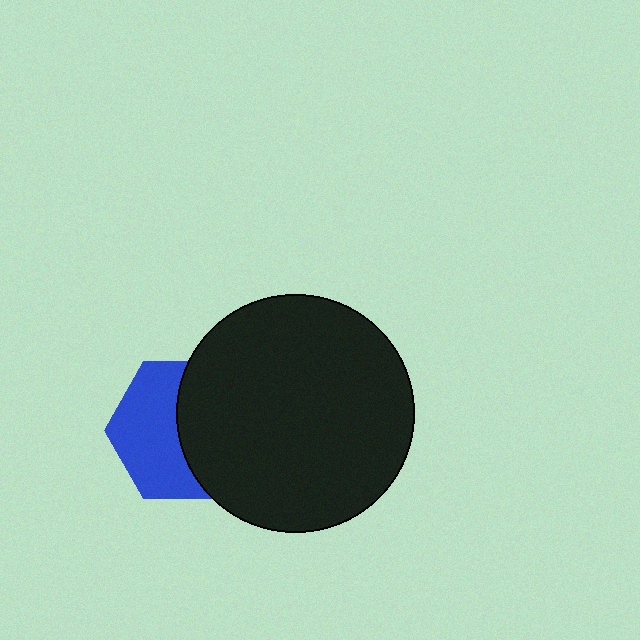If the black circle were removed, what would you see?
You would see the complete blue hexagon.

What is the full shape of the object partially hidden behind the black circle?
The partially hidden object is a blue hexagon.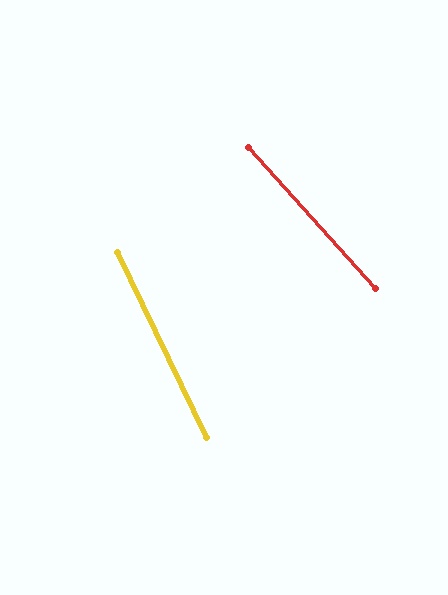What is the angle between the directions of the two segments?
Approximately 16 degrees.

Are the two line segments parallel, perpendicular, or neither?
Neither parallel nor perpendicular — they differ by about 16°.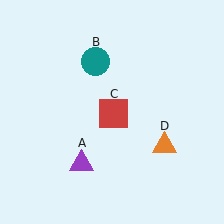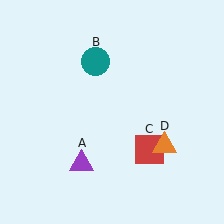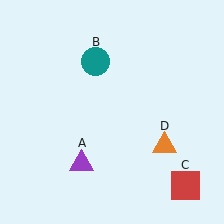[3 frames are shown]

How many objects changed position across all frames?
1 object changed position: red square (object C).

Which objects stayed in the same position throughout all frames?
Purple triangle (object A) and teal circle (object B) and orange triangle (object D) remained stationary.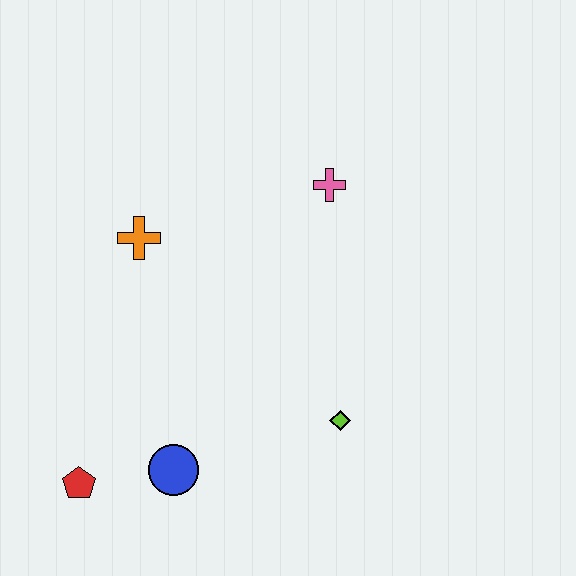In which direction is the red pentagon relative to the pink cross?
The red pentagon is below the pink cross.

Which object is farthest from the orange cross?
The lime diamond is farthest from the orange cross.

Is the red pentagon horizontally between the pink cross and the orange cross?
No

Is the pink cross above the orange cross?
Yes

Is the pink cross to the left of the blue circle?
No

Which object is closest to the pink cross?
The orange cross is closest to the pink cross.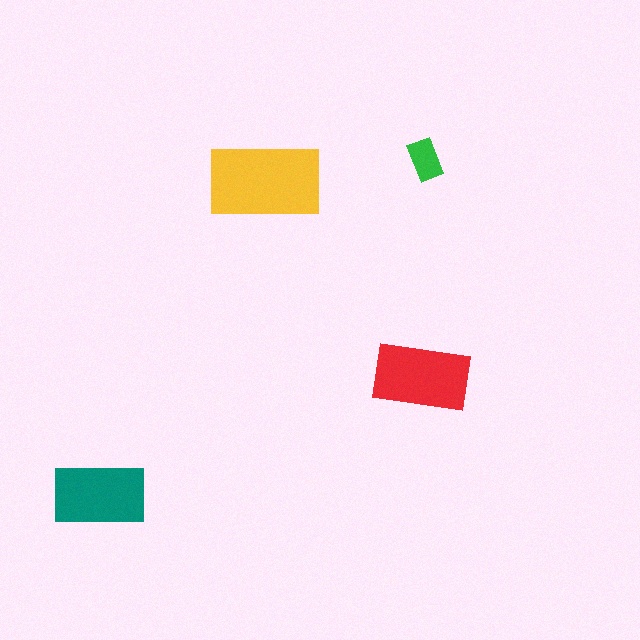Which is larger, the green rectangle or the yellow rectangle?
The yellow one.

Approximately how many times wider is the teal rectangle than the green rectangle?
About 2 times wider.